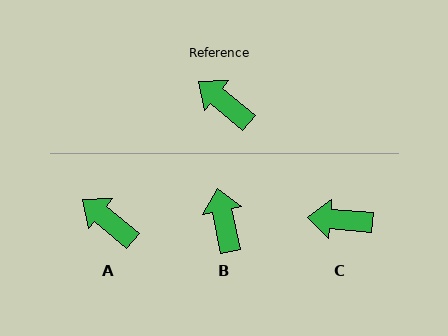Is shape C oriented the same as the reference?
No, it is off by about 35 degrees.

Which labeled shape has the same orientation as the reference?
A.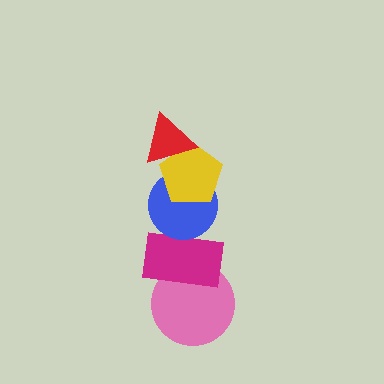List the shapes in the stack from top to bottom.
From top to bottom: the red triangle, the yellow pentagon, the blue circle, the magenta rectangle, the pink circle.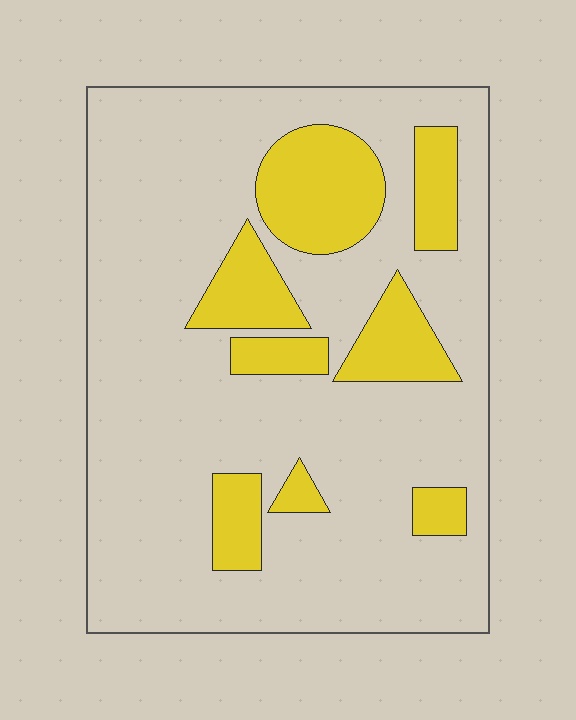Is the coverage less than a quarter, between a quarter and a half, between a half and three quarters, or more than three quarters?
Less than a quarter.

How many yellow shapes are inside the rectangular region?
8.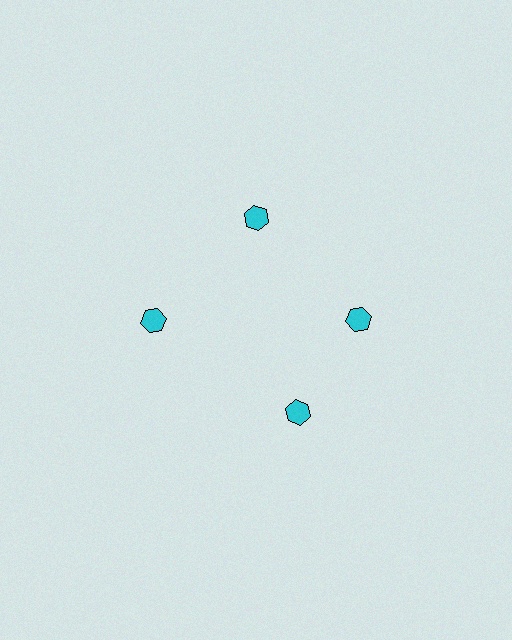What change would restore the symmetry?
The symmetry would be restored by rotating it back into even spacing with its neighbors so that all 4 hexagons sit at equal angles and equal distance from the center.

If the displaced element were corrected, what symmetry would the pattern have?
It would have 4-fold rotational symmetry — the pattern would map onto itself every 90 degrees.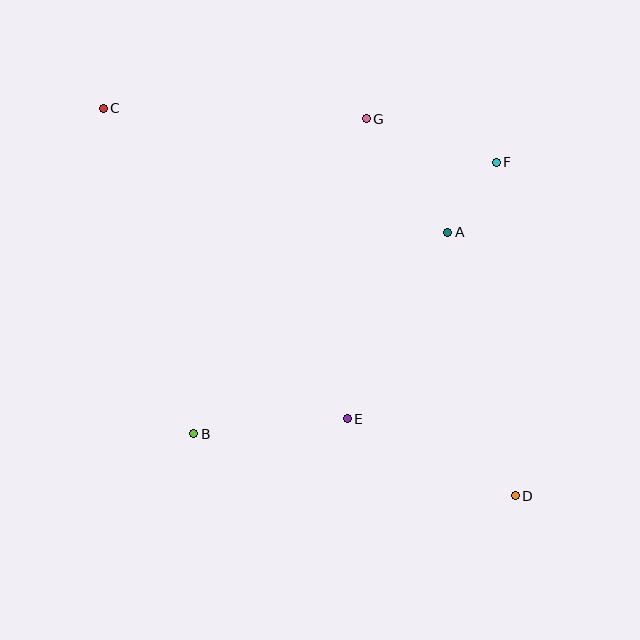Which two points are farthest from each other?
Points C and D are farthest from each other.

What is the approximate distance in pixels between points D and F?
The distance between D and F is approximately 334 pixels.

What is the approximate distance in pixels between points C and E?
The distance between C and E is approximately 395 pixels.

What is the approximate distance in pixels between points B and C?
The distance between B and C is approximately 338 pixels.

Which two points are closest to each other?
Points A and F are closest to each other.